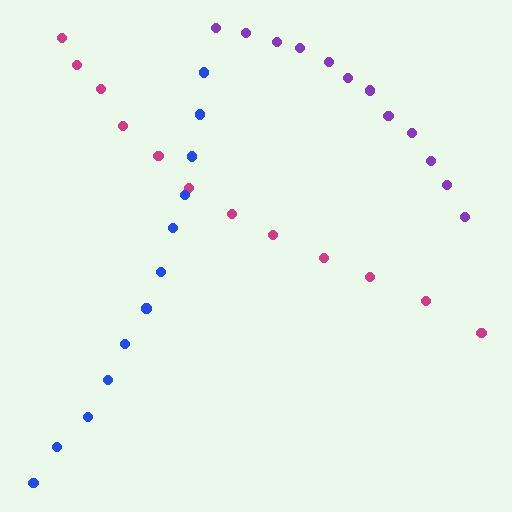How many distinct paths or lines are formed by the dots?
There are 3 distinct paths.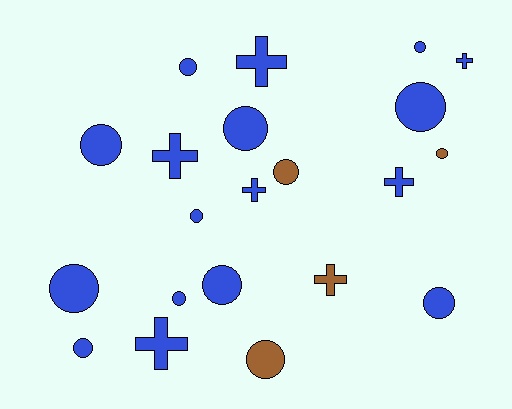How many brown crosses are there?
There is 1 brown cross.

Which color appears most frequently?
Blue, with 17 objects.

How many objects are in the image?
There are 21 objects.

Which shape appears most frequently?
Circle, with 14 objects.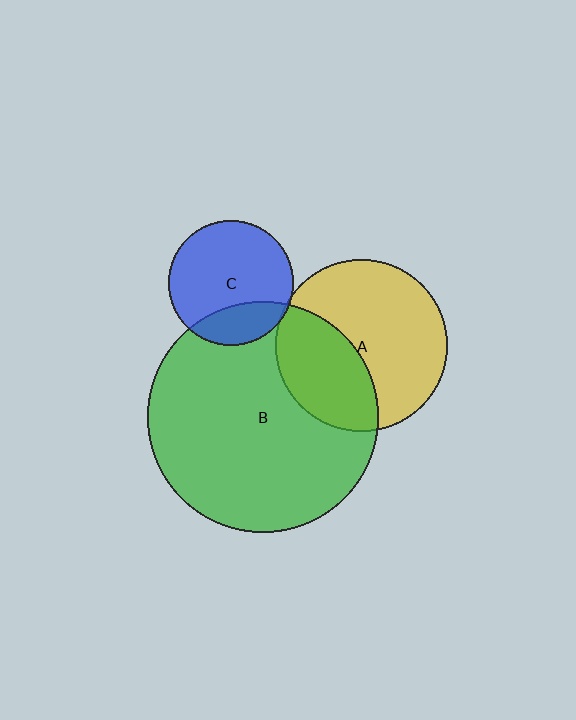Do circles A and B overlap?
Yes.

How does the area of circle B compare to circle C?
Approximately 3.4 times.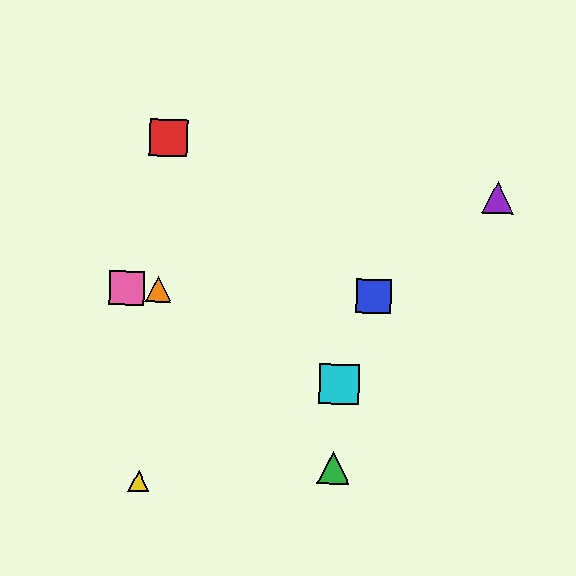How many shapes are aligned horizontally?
3 shapes (the blue square, the orange triangle, the pink square) are aligned horizontally.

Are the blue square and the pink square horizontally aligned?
Yes, both are at y≈296.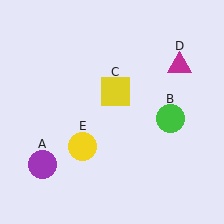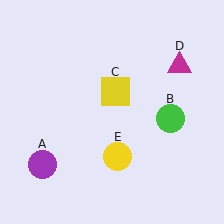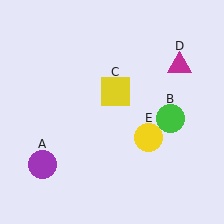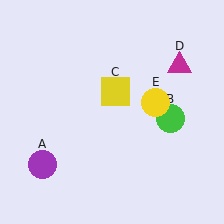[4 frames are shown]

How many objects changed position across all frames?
1 object changed position: yellow circle (object E).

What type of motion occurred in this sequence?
The yellow circle (object E) rotated counterclockwise around the center of the scene.